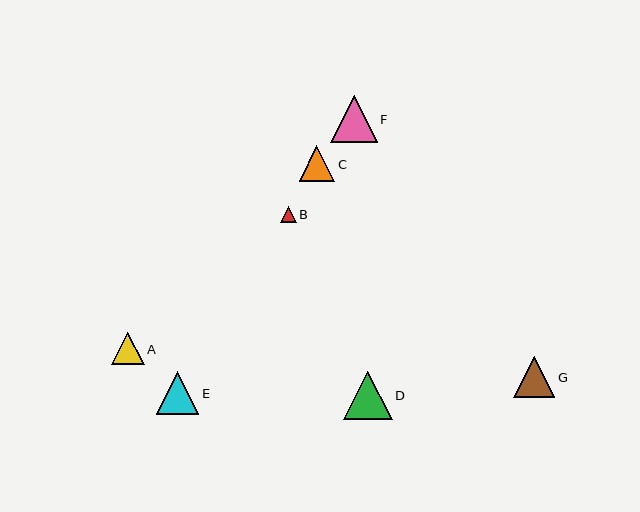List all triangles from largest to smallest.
From largest to smallest: D, F, E, G, C, A, B.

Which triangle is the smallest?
Triangle B is the smallest with a size of approximately 16 pixels.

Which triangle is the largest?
Triangle D is the largest with a size of approximately 48 pixels.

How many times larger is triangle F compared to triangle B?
Triangle F is approximately 2.8 times the size of triangle B.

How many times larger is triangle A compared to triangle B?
Triangle A is approximately 2.0 times the size of triangle B.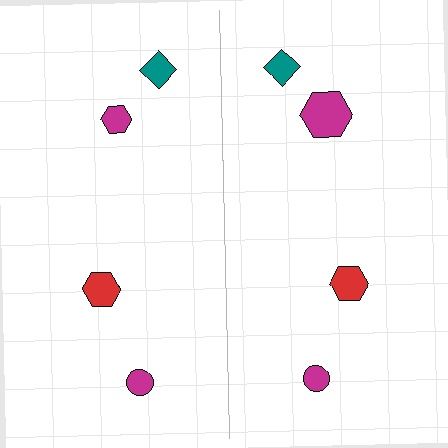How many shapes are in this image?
There are 8 shapes in this image.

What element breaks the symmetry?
The magenta hexagon on the right side has a different size than its mirror counterpart.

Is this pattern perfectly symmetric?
No, the pattern is not perfectly symmetric. The magenta hexagon on the right side has a different size than its mirror counterpart.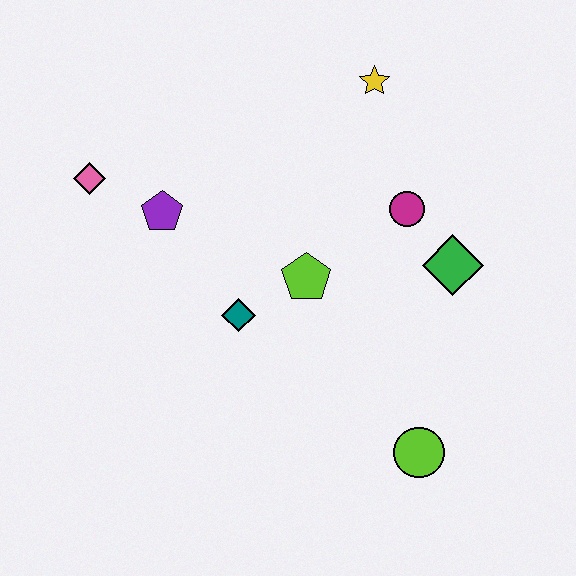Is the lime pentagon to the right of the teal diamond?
Yes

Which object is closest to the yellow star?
The magenta circle is closest to the yellow star.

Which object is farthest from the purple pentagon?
The lime circle is farthest from the purple pentagon.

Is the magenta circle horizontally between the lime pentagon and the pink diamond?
No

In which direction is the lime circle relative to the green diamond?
The lime circle is below the green diamond.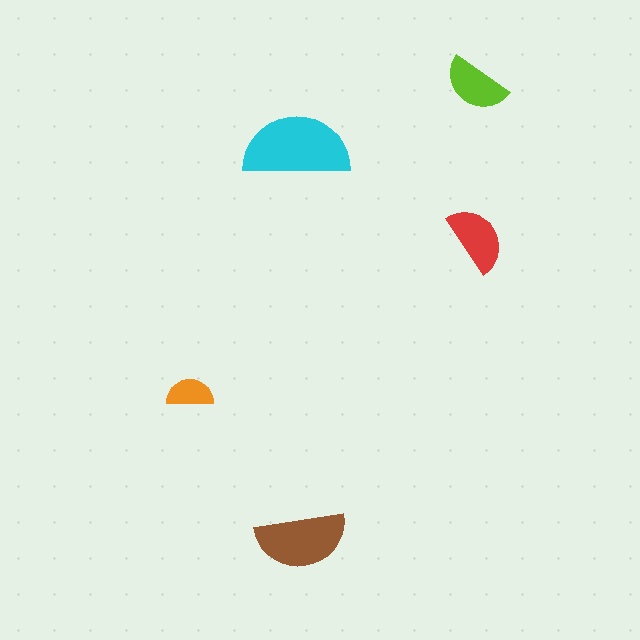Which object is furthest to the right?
The red semicircle is rightmost.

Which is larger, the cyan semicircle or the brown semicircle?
The cyan one.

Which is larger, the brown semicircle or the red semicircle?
The brown one.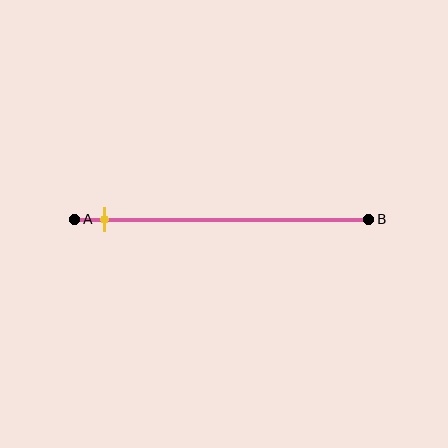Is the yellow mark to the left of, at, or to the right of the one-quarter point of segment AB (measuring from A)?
The yellow mark is to the left of the one-quarter point of segment AB.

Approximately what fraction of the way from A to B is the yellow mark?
The yellow mark is approximately 10% of the way from A to B.